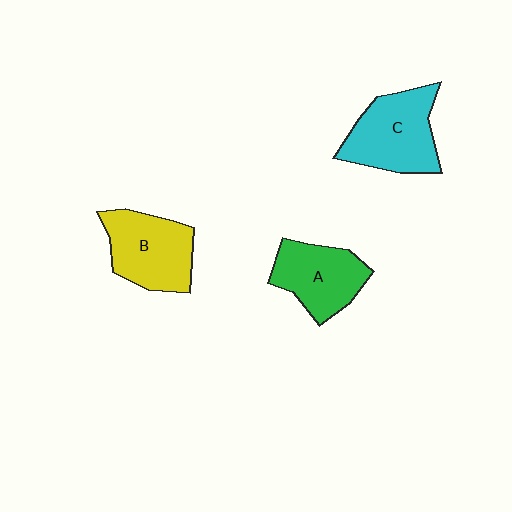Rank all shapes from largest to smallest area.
From largest to smallest: C (cyan), B (yellow), A (green).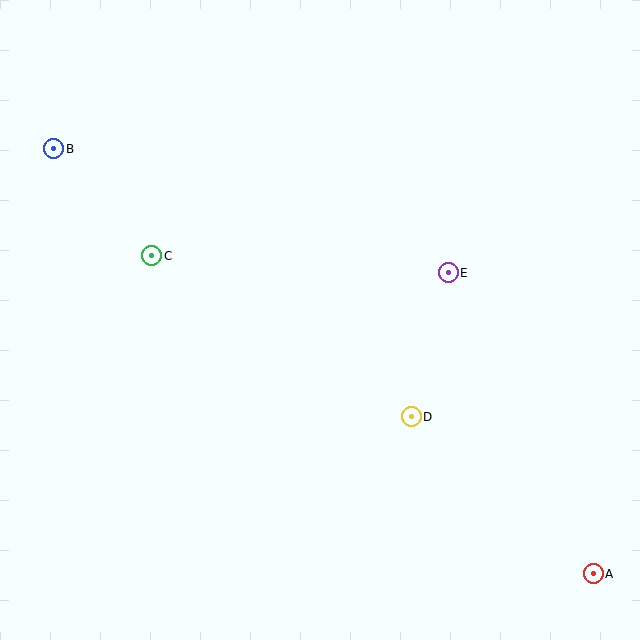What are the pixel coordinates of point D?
Point D is at (411, 417).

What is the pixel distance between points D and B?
The distance between D and B is 446 pixels.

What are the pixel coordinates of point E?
Point E is at (448, 273).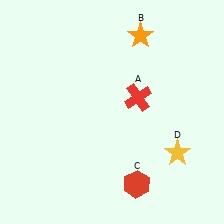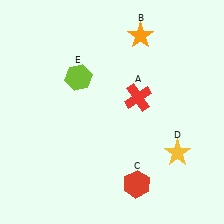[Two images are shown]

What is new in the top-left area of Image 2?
A lime hexagon (E) was added in the top-left area of Image 2.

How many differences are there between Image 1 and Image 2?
There is 1 difference between the two images.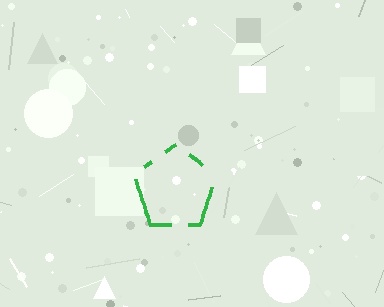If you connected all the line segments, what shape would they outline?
They would outline a pentagon.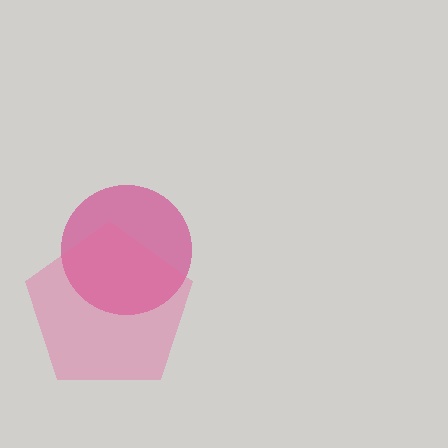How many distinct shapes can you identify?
There are 2 distinct shapes: a magenta circle, a pink pentagon.